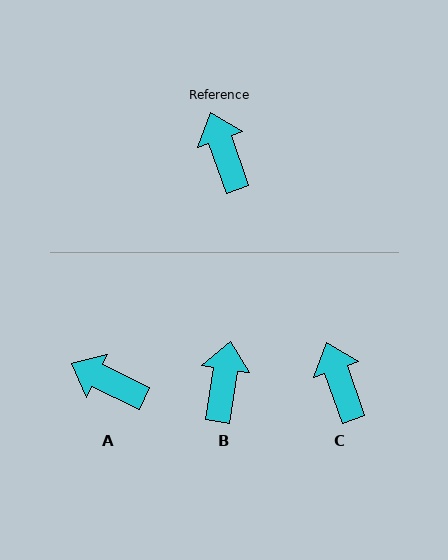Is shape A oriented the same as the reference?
No, it is off by about 45 degrees.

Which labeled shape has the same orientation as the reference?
C.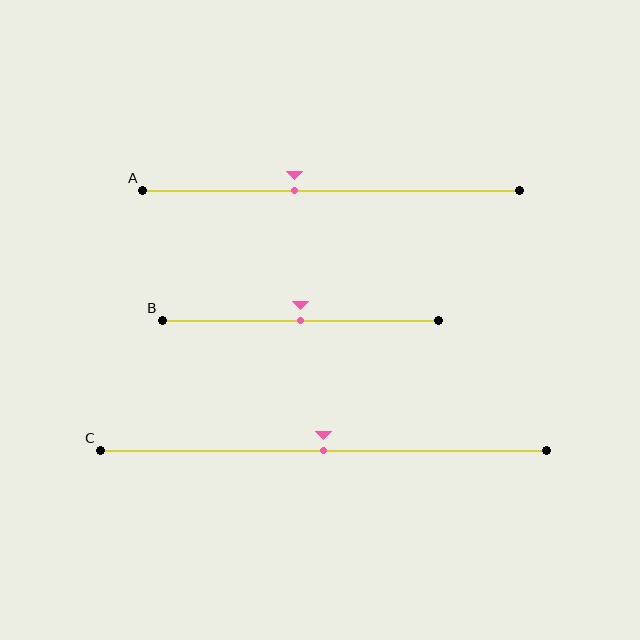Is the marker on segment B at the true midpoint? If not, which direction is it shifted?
Yes, the marker on segment B is at the true midpoint.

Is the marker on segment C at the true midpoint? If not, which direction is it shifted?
Yes, the marker on segment C is at the true midpoint.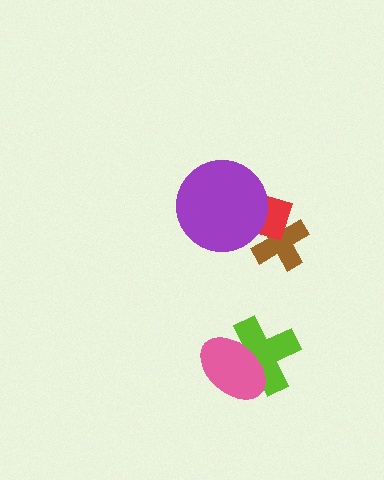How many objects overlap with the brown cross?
1 object overlaps with the brown cross.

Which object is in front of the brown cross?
The red diamond is in front of the brown cross.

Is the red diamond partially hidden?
Yes, it is partially covered by another shape.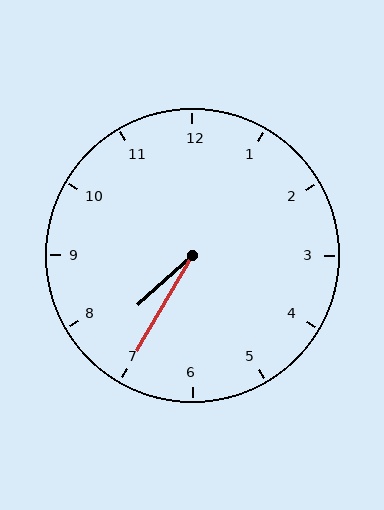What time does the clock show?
7:35.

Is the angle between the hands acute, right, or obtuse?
It is acute.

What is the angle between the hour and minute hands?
Approximately 18 degrees.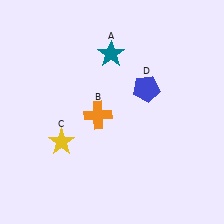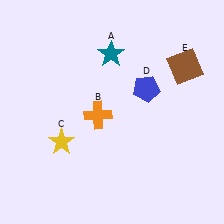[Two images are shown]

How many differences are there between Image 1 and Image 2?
There is 1 difference between the two images.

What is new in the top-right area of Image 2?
A brown square (E) was added in the top-right area of Image 2.